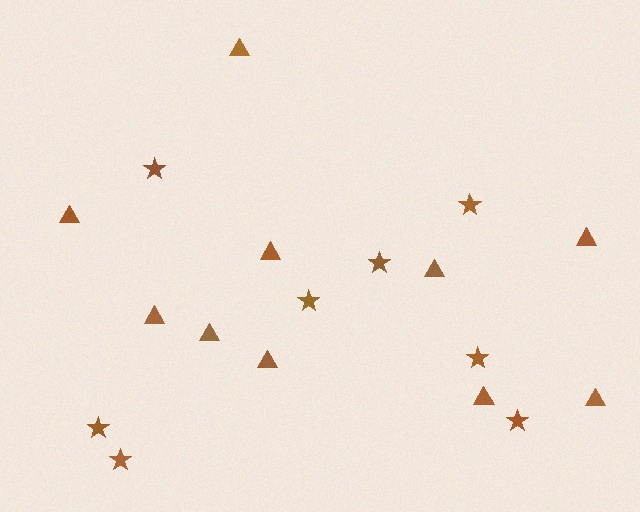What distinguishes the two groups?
There are 2 groups: one group of stars (8) and one group of triangles (10).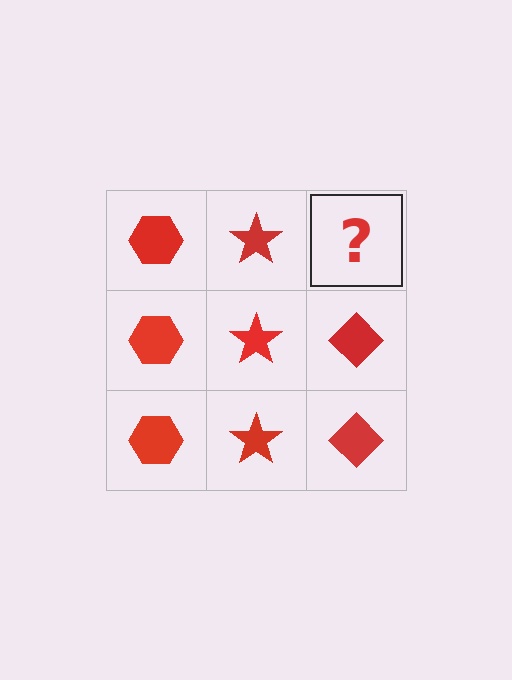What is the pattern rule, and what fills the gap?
The rule is that each column has a consistent shape. The gap should be filled with a red diamond.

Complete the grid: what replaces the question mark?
The question mark should be replaced with a red diamond.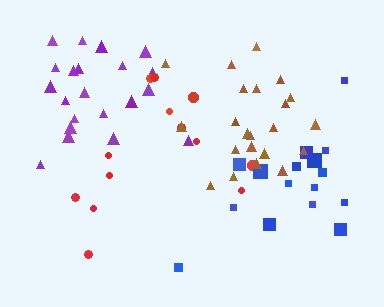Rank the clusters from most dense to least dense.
brown, purple, blue, red.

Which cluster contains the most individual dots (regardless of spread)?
Brown (22).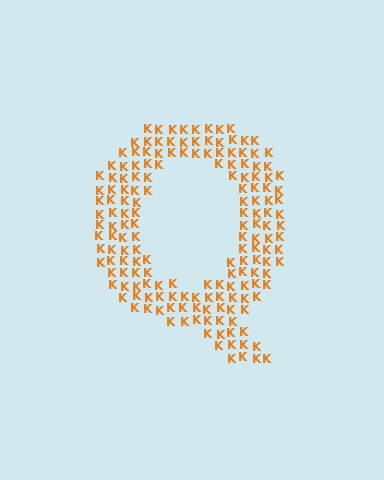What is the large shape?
The large shape is the letter Q.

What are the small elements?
The small elements are letter K's.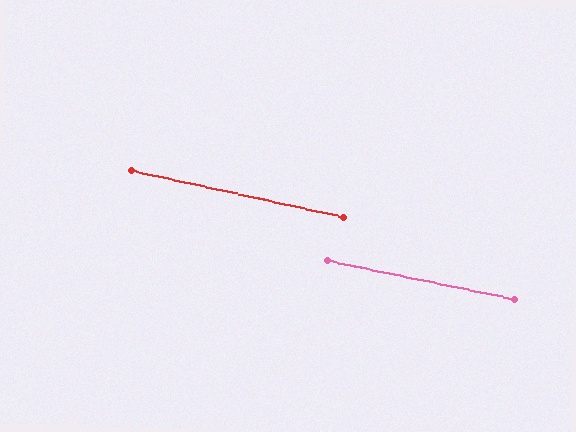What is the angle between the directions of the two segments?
Approximately 1 degree.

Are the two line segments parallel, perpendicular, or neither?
Parallel — their directions differ by only 0.7°.